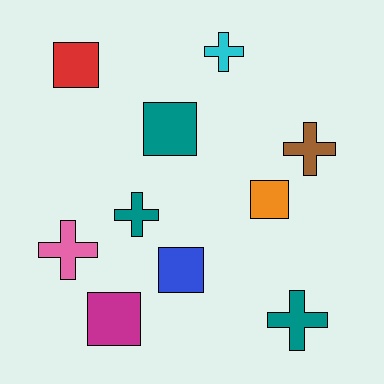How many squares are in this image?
There are 5 squares.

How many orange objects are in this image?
There is 1 orange object.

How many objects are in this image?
There are 10 objects.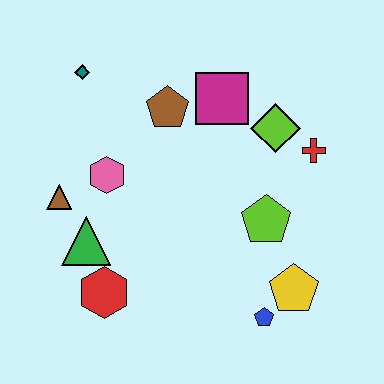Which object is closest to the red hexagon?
The green triangle is closest to the red hexagon.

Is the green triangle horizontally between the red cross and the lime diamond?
No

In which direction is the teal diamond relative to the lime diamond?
The teal diamond is to the left of the lime diamond.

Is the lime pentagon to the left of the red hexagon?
No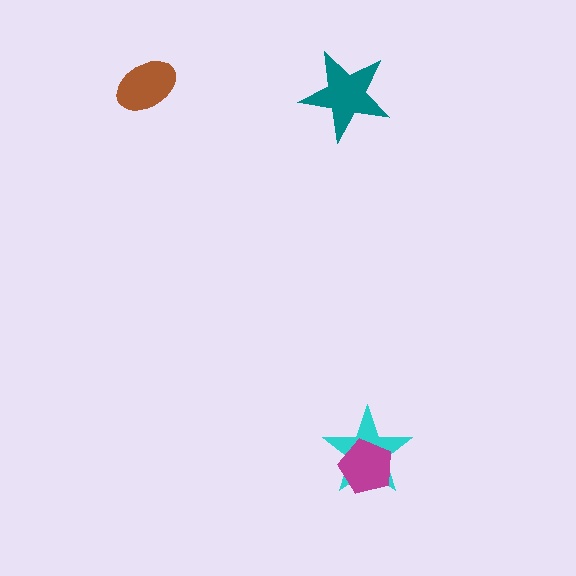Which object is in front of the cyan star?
The magenta pentagon is in front of the cyan star.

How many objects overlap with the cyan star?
1 object overlaps with the cyan star.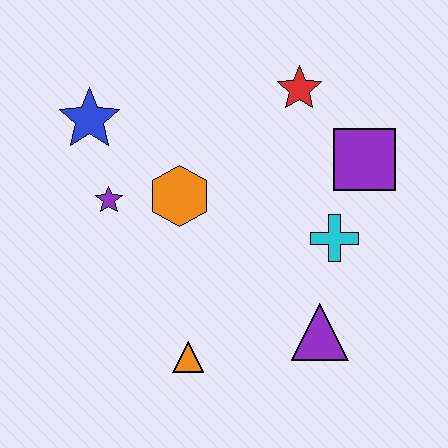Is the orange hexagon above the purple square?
No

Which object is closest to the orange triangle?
The purple triangle is closest to the orange triangle.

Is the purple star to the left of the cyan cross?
Yes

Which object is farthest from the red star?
The orange triangle is farthest from the red star.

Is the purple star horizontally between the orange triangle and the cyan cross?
No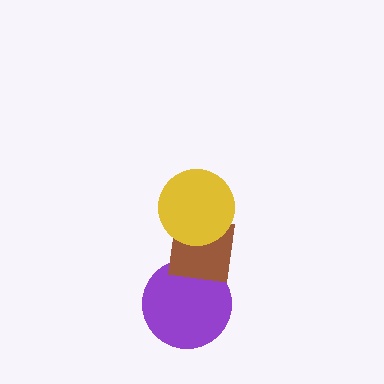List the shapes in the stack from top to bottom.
From top to bottom: the yellow circle, the brown square, the purple circle.